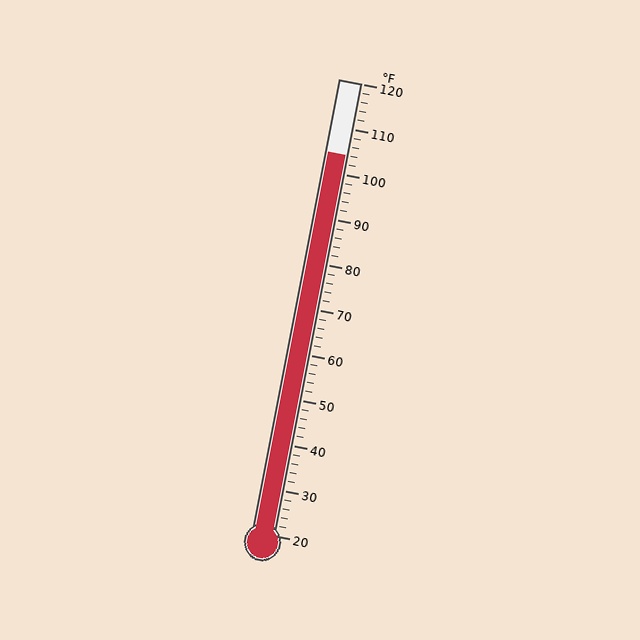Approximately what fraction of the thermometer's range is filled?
The thermometer is filled to approximately 85% of its range.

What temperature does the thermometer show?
The thermometer shows approximately 104°F.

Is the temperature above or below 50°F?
The temperature is above 50°F.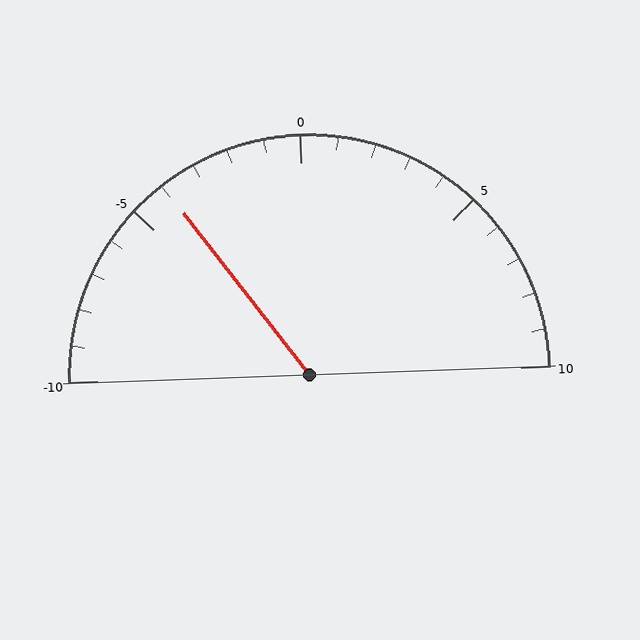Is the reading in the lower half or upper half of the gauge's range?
The reading is in the lower half of the range (-10 to 10).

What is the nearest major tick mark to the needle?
The nearest major tick mark is -5.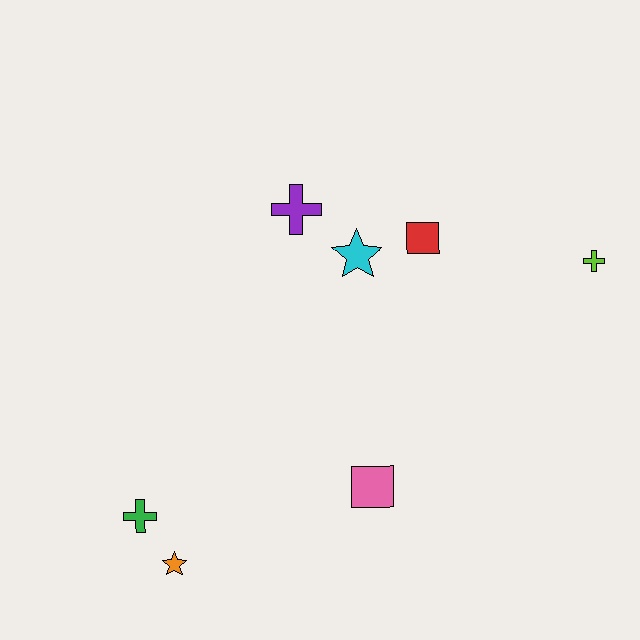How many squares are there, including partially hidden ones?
There are 2 squares.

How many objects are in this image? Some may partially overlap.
There are 7 objects.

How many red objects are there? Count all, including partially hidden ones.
There is 1 red object.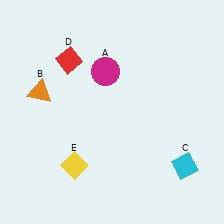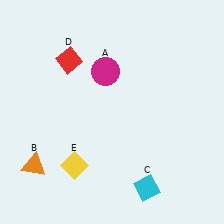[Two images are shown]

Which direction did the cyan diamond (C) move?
The cyan diamond (C) moved left.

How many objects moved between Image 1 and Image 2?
2 objects moved between the two images.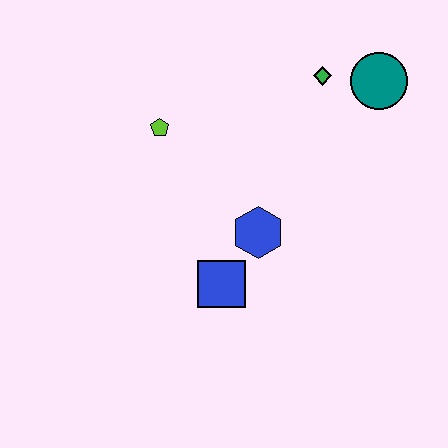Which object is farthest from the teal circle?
The blue square is farthest from the teal circle.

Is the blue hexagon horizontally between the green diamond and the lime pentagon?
Yes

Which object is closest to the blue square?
The blue hexagon is closest to the blue square.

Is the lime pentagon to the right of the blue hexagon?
No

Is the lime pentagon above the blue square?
Yes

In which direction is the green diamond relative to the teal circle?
The green diamond is to the left of the teal circle.